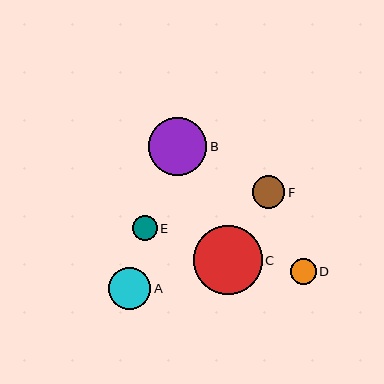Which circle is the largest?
Circle C is the largest with a size of approximately 69 pixels.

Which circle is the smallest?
Circle E is the smallest with a size of approximately 25 pixels.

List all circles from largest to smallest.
From largest to smallest: C, B, A, F, D, E.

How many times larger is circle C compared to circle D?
Circle C is approximately 2.7 times the size of circle D.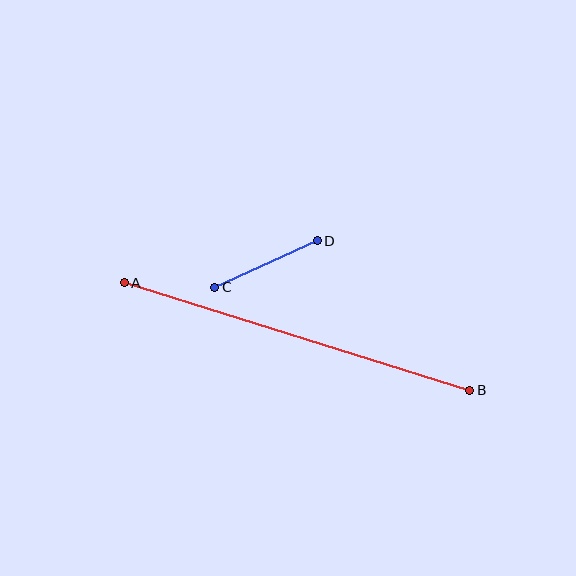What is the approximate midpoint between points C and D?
The midpoint is at approximately (266, 264) pixels.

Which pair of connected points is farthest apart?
Points A and B are farthest apart.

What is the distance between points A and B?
The distance is approximately 362 pixels.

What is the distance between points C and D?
The distance is approximately 113 pixels.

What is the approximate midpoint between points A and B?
The midpoint is at approximately (297, 336) pixels.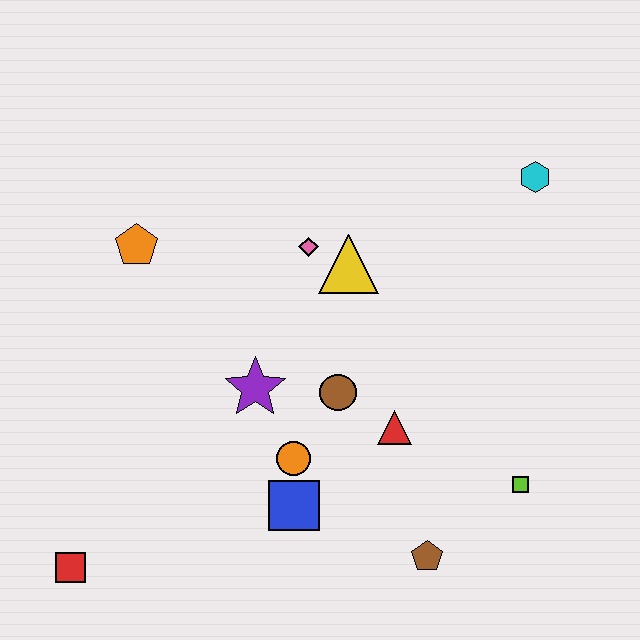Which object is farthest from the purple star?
The cyan hexagon is farthest from the purple star.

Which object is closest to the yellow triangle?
The pink diamond is closest to the yellow triangle.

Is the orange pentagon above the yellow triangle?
Yes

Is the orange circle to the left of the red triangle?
Yes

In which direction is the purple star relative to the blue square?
The purple star is above the blue square.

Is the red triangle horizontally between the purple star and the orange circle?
No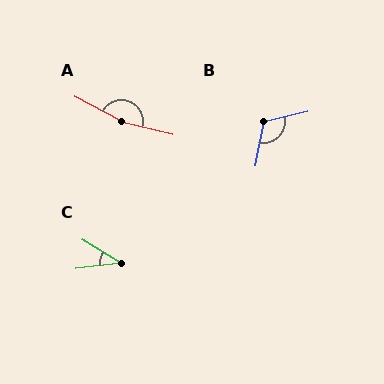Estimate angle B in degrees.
Approximately 114 degrees.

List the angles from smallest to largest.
C (39°), B (114°), A (165°).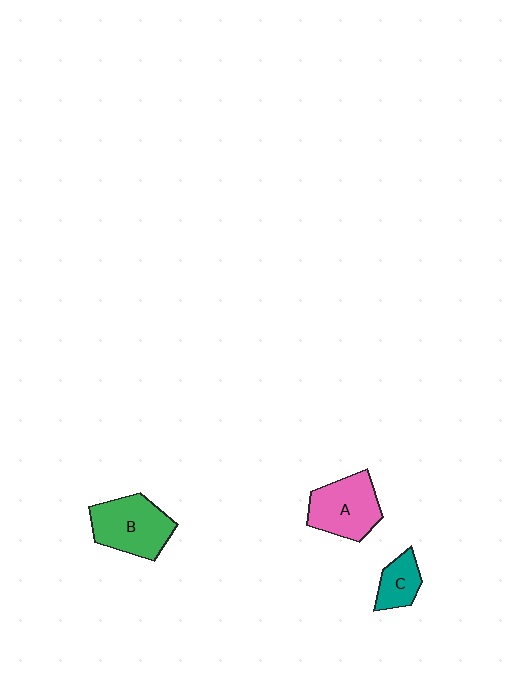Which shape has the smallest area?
Shape C (teal).